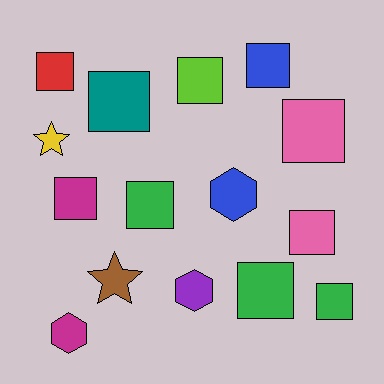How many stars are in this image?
There are 2 stars.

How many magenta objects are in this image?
There are 2 magenta objects.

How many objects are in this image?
There are 15 objects.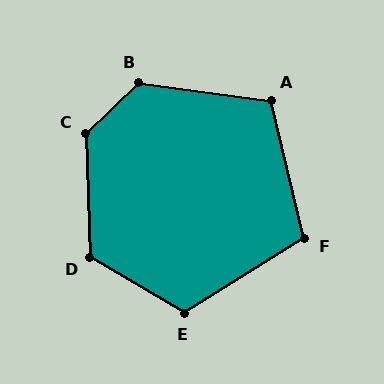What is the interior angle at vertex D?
Approximately 123 degrees (obtuse).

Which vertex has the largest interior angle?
C, at approximately 132 degrees.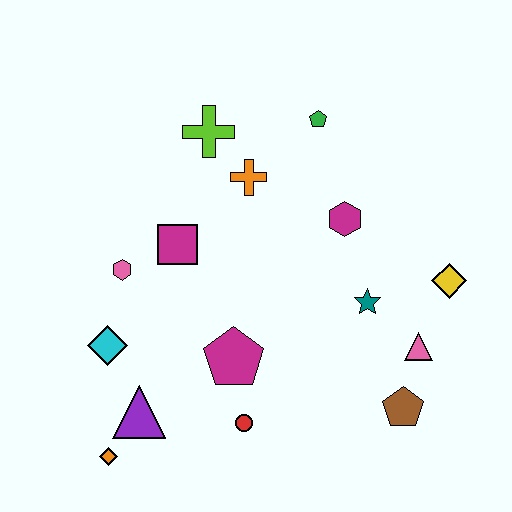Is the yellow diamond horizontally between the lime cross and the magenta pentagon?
No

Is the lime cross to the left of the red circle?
Yes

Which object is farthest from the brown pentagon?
The lime cross is farthest from the brown pentagon.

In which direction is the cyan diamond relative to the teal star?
The cyan diamond is to the left of the teal star.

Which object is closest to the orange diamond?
The purple triangle is closest to the orange diamond.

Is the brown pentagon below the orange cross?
Yes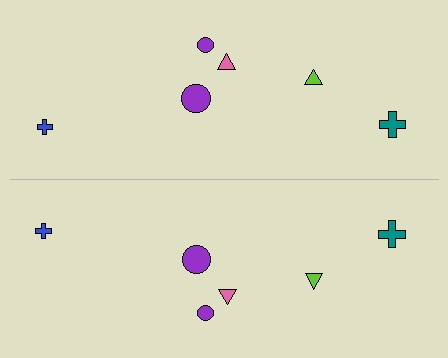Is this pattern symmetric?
Yes, this pattern has bilateral (reflection) symmetry.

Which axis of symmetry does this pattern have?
The pattern has a horizontal axis of symmetry running through the center of the image.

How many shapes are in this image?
There are 12 shapes in this image.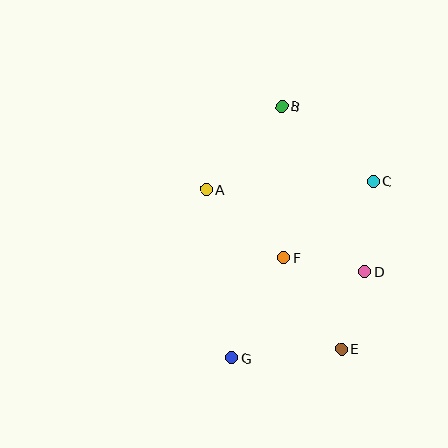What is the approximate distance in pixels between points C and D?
The distance between C and D is approximately 91 pixels.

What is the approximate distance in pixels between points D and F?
The distance between D and F is approximately 82 pixels.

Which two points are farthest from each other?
Points B and G are farthest from each other.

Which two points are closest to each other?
Points D and E are closest to each other.